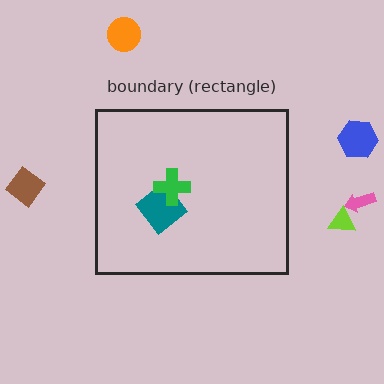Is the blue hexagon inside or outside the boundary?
Outside.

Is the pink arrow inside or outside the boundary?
Outside.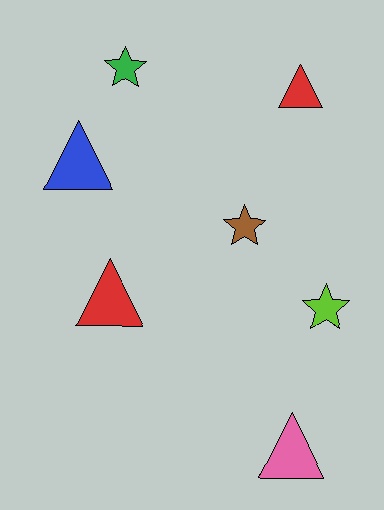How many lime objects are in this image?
There is 1 lime object.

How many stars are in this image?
There are 3 stars.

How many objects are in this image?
There are 7 objects.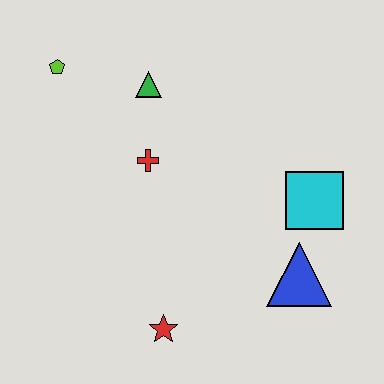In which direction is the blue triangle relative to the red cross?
The blue triangle is to the right of the red cross.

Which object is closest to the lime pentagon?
The green triangle is closest to the lime pentagon.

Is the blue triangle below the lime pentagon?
Yes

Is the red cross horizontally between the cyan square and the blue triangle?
No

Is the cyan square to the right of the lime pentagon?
Yes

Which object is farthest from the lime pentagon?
The blue triangle is farthest from the lime pentagon.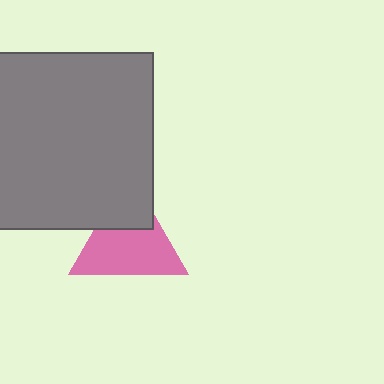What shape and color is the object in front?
The object in front is a gray square.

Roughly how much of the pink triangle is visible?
Most of it is visible (roughly 69%).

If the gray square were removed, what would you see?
You would see the complete pink triangle.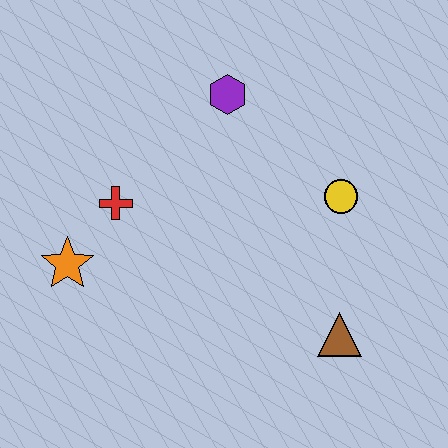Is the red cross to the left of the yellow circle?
Yes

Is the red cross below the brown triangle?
No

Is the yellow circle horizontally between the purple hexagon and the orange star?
No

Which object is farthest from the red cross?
The brown triangle is farthest from the red cross.